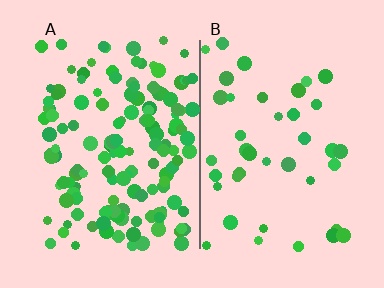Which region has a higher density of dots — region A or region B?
A (the left).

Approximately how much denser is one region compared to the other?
Approximately 3.5× — region A over region B.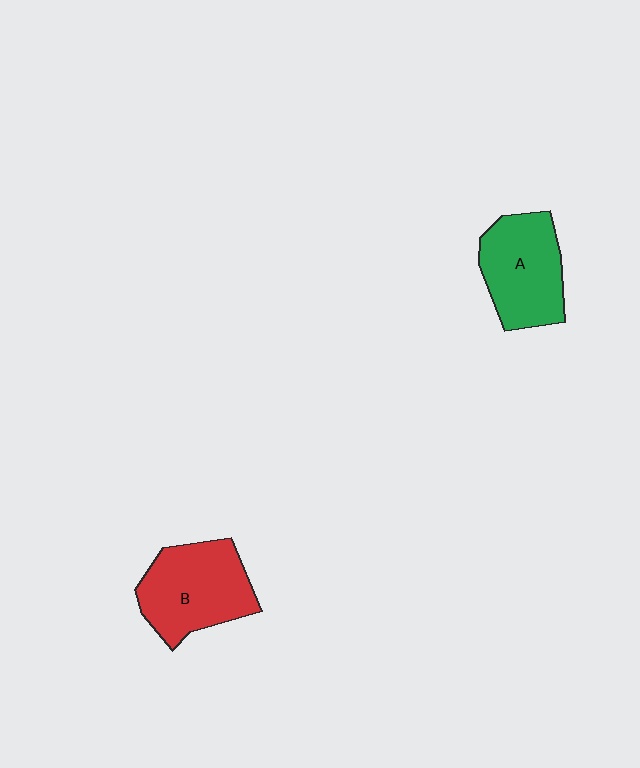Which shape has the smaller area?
Shape A (green).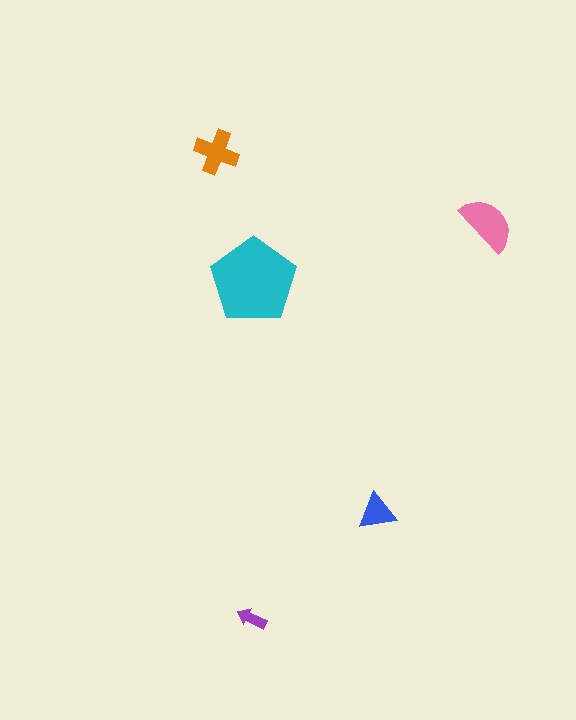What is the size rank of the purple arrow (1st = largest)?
5th.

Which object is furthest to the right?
The pink semicircle is rightmost.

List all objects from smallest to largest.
The purple arrow, the blue triangle, the orange cross, the pink semicircle, the cyan pentagon.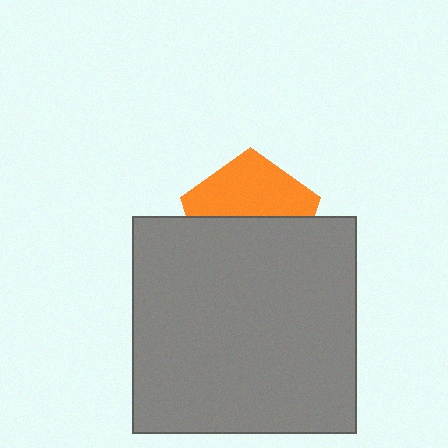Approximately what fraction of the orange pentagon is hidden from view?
Roughly 55% of the orange pentagon is hidden behind the gray rectangle.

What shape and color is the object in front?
The object in front is a gray rectangle.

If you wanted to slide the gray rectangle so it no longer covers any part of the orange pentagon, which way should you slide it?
Slide it down — that is the most direct way to separate the two shapes.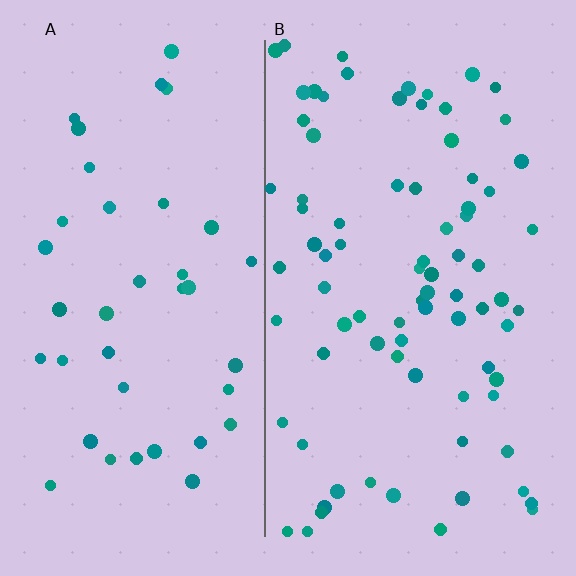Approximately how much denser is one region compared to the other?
Approximately 2.0× — region B over region A.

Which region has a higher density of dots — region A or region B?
B (the right).